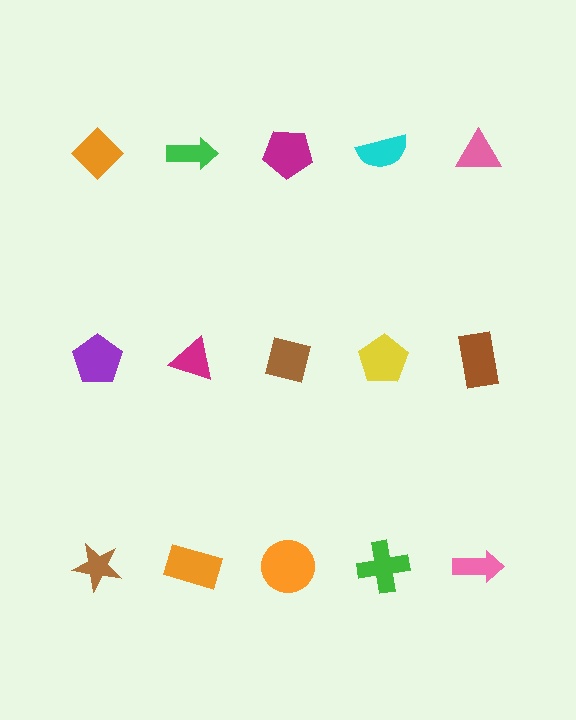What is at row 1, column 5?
A pink triangle.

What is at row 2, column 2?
A magenta triangle.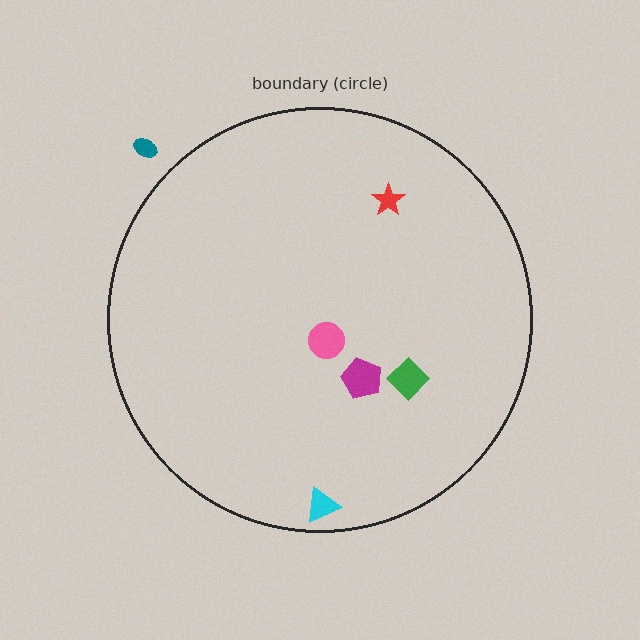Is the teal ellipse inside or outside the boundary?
Outside.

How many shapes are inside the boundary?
5 inside, 1 outside.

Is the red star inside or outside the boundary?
Inside.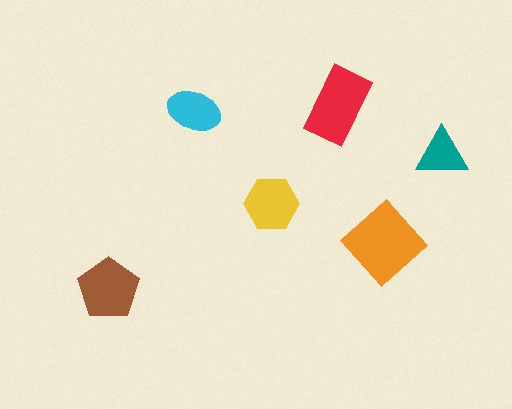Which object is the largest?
The orange diamond.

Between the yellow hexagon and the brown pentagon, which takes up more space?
The brown pentagon.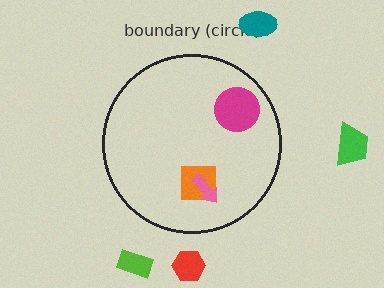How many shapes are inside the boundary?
3 inside, 4 outside.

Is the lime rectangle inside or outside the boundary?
Outside.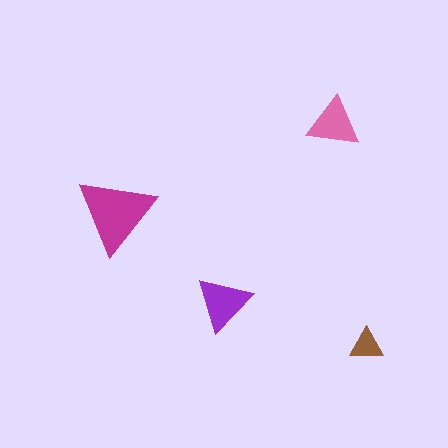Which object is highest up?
The pink triangle is topmost.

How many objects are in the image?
There are 4 objects in the image.